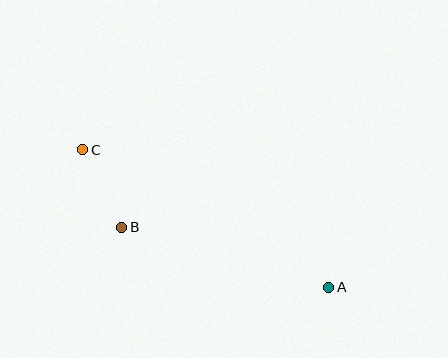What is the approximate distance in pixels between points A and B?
The distance between A and B is approximately 216 pixels.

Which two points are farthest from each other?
Points A and C are farthest from each other.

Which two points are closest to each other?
Points B and C are closest to each other.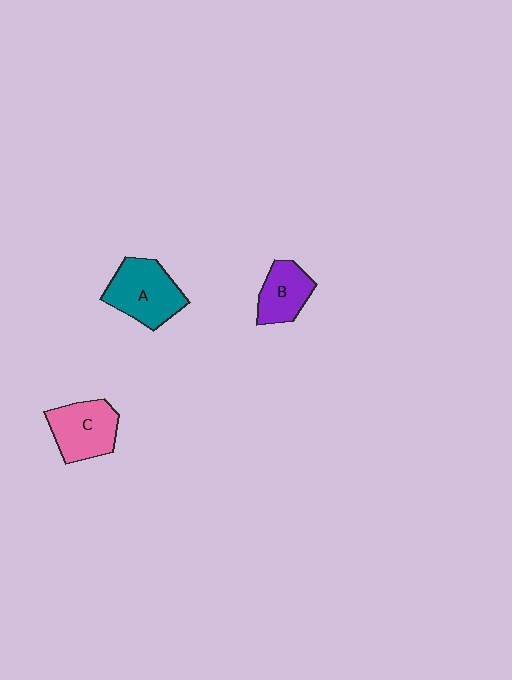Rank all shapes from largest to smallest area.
From largest to smallest: A (teal), C (pink), B (purple).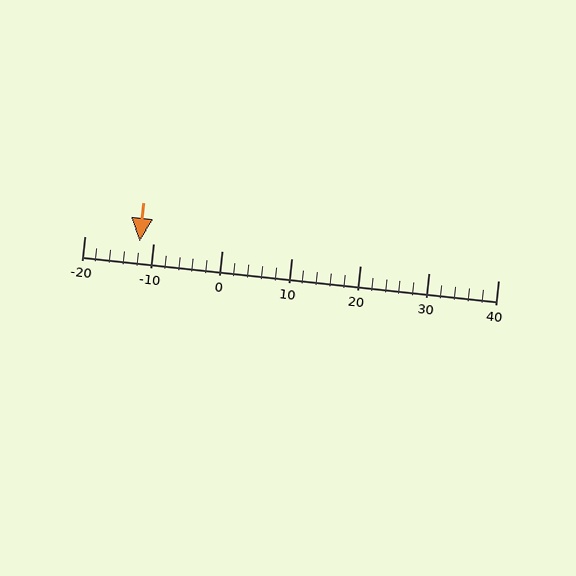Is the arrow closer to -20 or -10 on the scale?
The arrow is closer to -10.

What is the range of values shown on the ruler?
The ruler shows values from -20 to 40.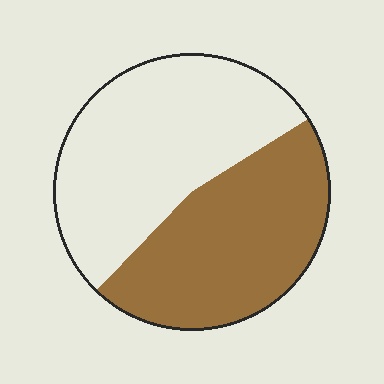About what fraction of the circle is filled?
About one half (1/2).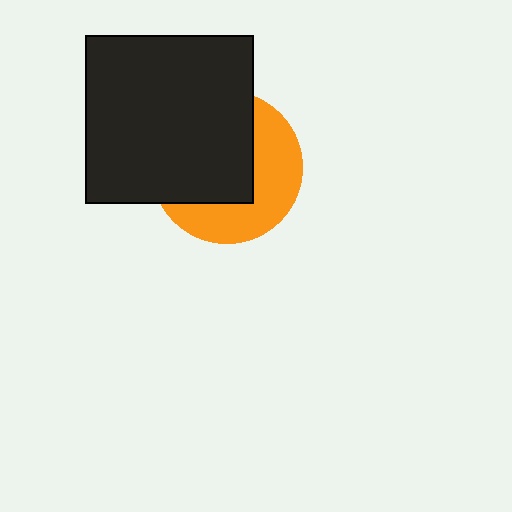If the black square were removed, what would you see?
You would see the complete orange circle.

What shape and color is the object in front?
The object in front is a black square.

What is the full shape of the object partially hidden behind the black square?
The partially hidden object is an orange circle.